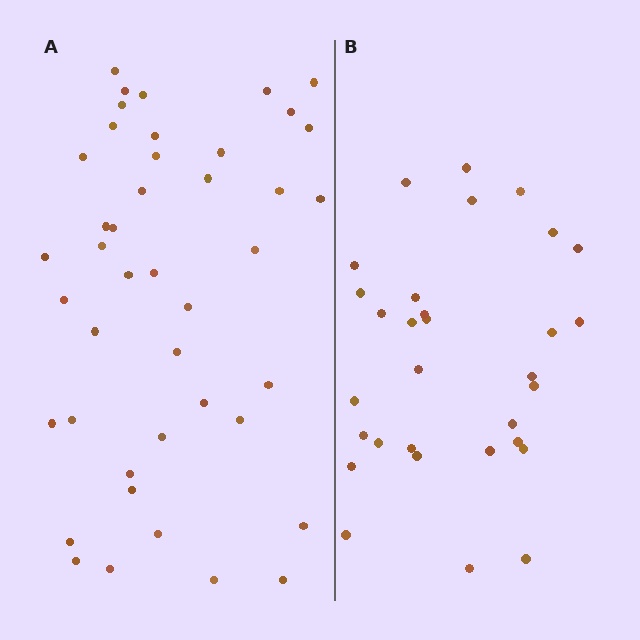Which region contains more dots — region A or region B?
Region A (the left region) has more dots.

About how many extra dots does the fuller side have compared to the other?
Region A has roughly 12 or so more dots than region B.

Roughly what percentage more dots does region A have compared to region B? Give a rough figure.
About 40% more.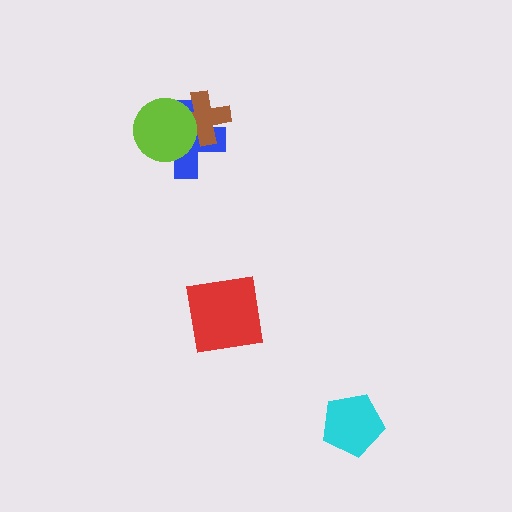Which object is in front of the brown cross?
The lime circle is in front of the brown cross.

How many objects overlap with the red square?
0 objects overlap with the red square.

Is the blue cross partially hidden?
Yes, it is partially covered by another shape.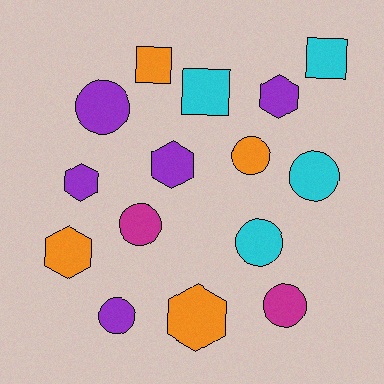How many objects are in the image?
There are 15 objects.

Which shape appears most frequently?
Circle, with 7 objects.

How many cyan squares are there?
There are 2 cyan squares.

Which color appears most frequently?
Purple, with 5 objects.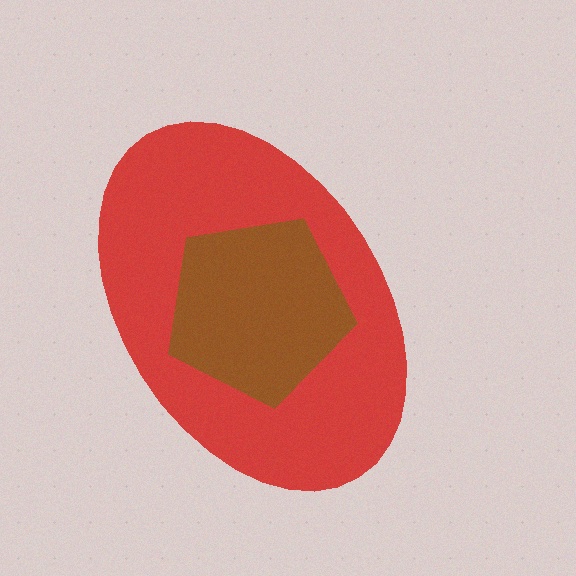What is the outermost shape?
The red ellipse.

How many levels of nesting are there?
2.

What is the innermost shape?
The brown pentagon.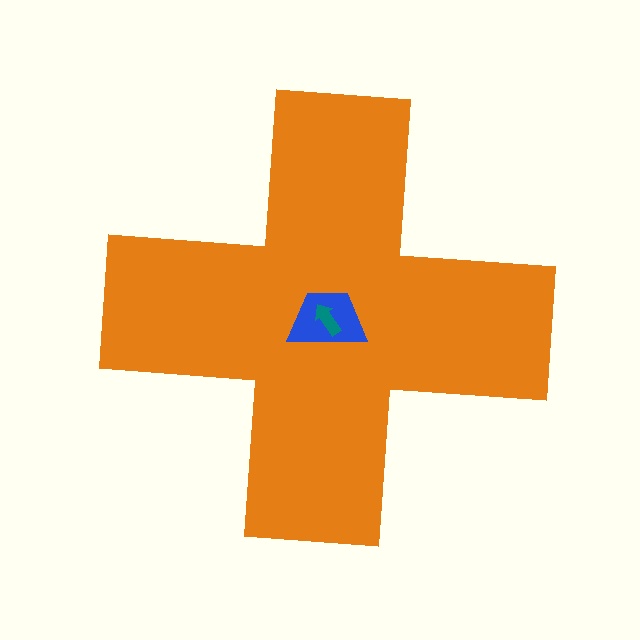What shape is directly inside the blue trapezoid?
The teal arrow.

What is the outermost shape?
The orange cross.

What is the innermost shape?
The teal arrow.